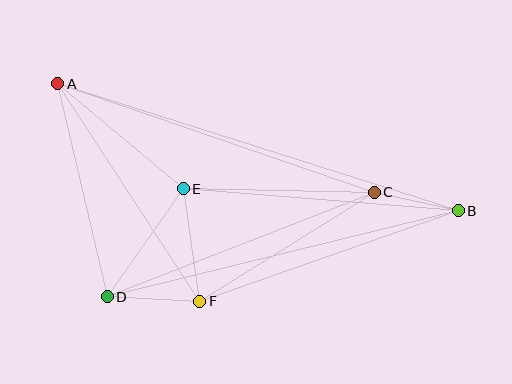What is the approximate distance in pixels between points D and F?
The distance between D and F is approximately 93 pixels.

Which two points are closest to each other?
Points B and C are closest to each other.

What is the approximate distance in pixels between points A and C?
The distance between A and C is approximately 335 pixels.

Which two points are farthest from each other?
Points A and B are farthest from each other.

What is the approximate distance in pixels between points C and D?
The distance between C and D is approximately 287 pixels.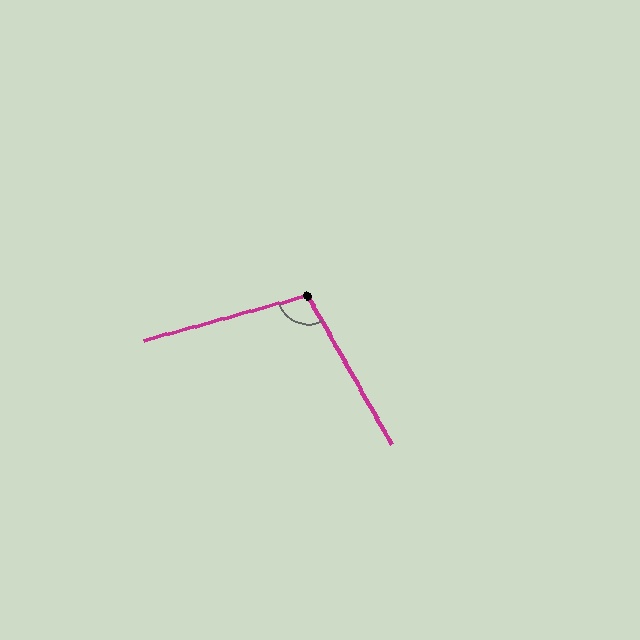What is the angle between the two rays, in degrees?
Approximately 104 degrees.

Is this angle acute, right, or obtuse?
It is obtuse.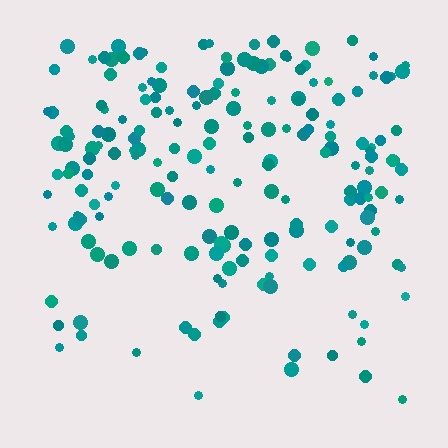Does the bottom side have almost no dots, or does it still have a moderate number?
Still a moderate number, just noticeably fewer than the top.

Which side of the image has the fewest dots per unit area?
The bottom.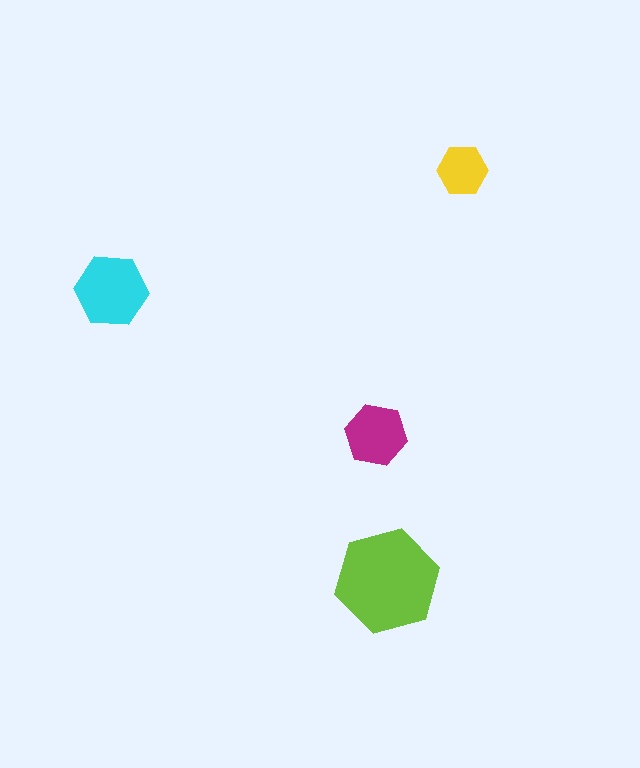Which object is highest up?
The yellow hexagon is topmost.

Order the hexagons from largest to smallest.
the lime one, the cyan one, the magenta one, the yellow one.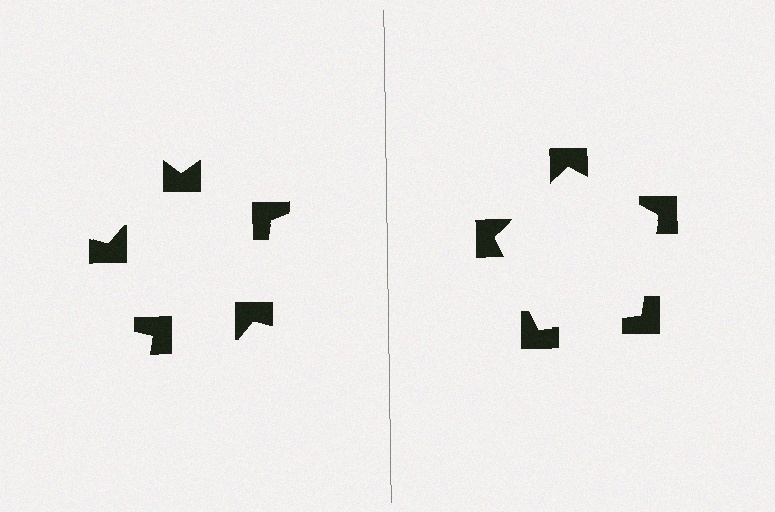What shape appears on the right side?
An illusory pentagon.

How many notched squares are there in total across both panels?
10 — 5 on each side.